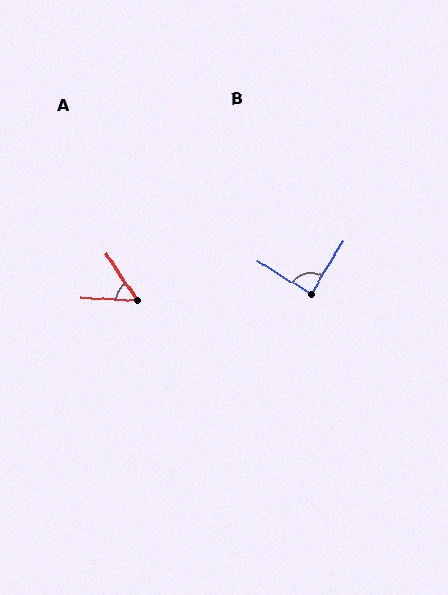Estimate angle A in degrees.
Approximately 54 degrees.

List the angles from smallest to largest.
A (54°), B (89°).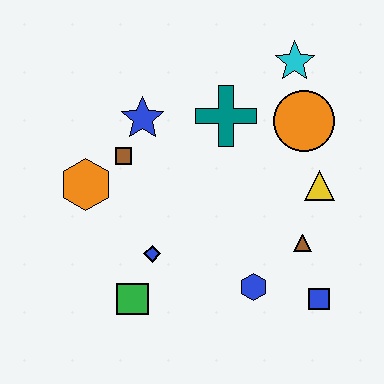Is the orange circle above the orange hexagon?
Yes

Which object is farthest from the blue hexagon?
The cyan star is farthest from the blue hexagon.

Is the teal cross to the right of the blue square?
No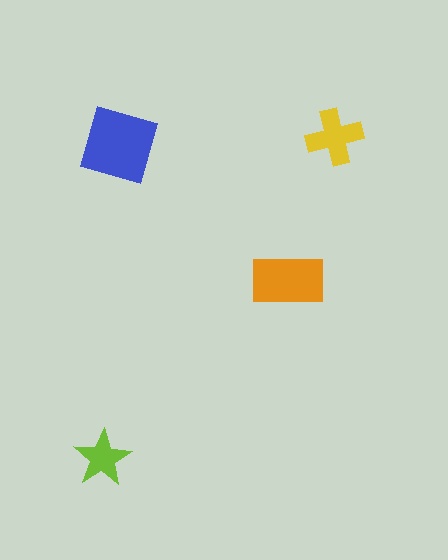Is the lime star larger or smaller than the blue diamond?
Smaller.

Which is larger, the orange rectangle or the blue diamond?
The blue diamond.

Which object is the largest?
The blue diamond.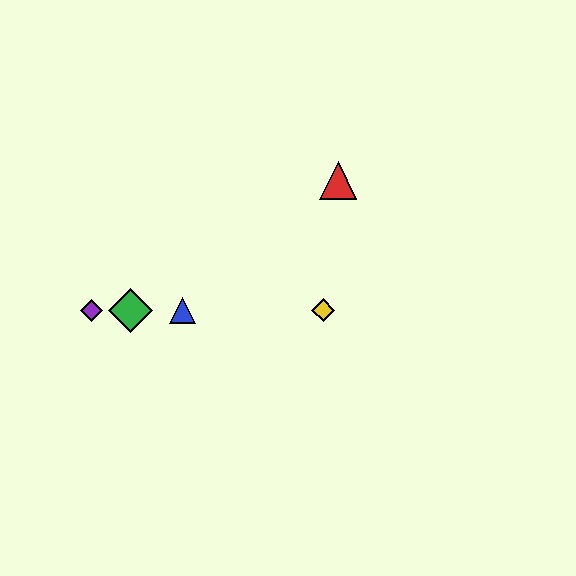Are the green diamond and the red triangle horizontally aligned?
No, the green diamond is at y≈310 and the red triangle is at y≈181.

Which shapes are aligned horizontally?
The blue triangle, the green diamond, the yellow diamond, the purple diamond are aligned horizontally.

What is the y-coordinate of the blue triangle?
The blue triangle is at y≈310.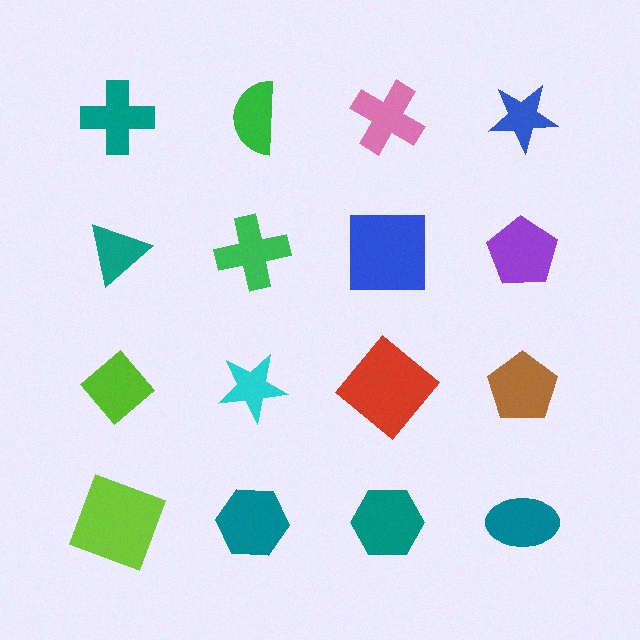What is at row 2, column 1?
A teal triangle.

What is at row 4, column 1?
A lime square.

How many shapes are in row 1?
4 shapes.